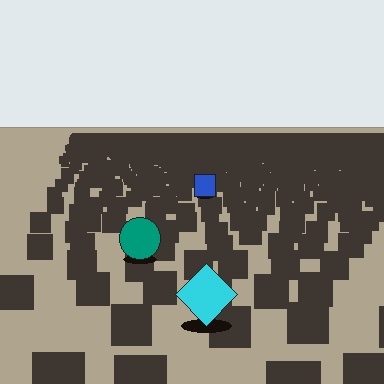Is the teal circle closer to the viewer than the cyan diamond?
No. The cyan diamond is closer — you can tell from the texture gradient: the ground texture is coarser near it.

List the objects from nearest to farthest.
From nearest to farthest: the cyan diamond, the teal circle, the blue square.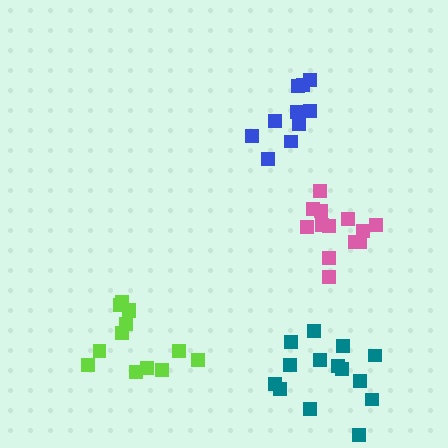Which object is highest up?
The blue cluster is topmost.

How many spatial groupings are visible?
There are 4 spatial groupings.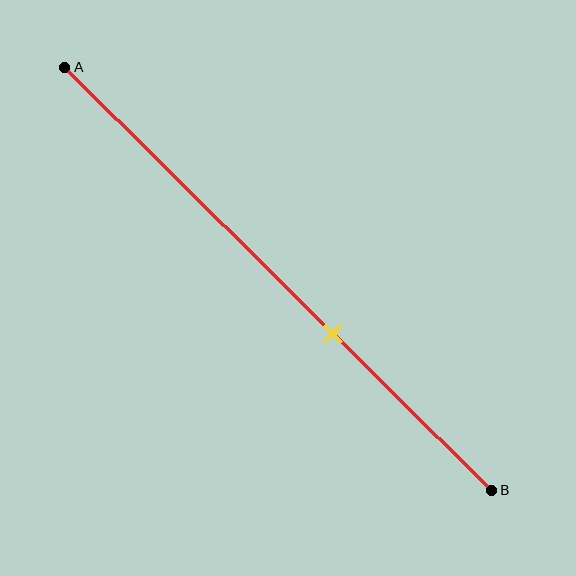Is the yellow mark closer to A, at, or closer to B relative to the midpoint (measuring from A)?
The yellow mark is closer to point B than the midpoint of segment AB.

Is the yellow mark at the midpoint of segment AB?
No, the mark is at about 65% from A, not at the 50% midpoint.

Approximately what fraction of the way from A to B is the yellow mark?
The yellow mark is approximately 65% of the way from A to B.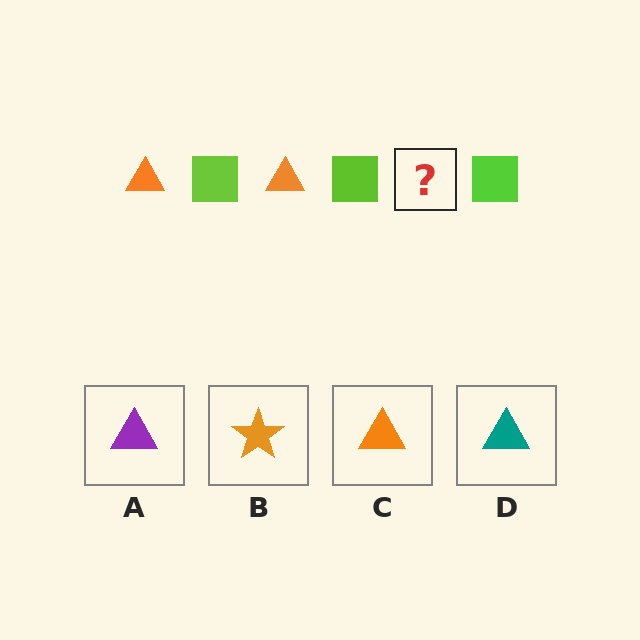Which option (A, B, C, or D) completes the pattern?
C.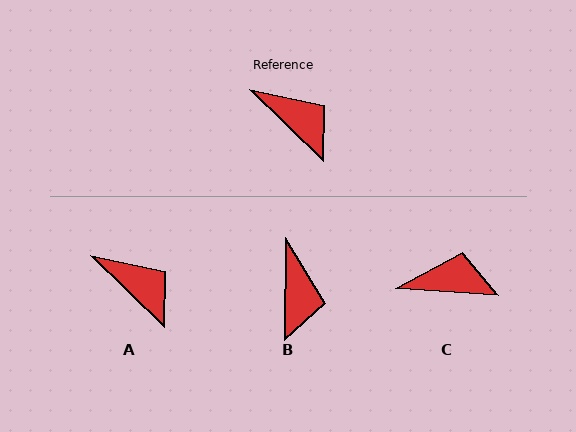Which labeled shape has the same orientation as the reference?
A.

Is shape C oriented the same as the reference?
No, it is off by about 40 degrees.